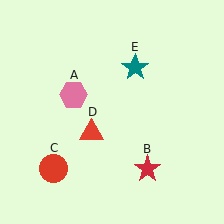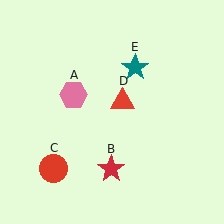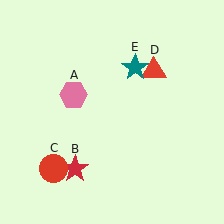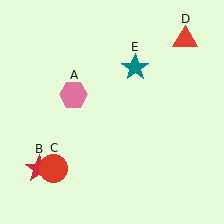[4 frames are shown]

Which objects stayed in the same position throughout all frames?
Pink hexagon (object A) and red circle (object C) and teal star (object E) remained stationary.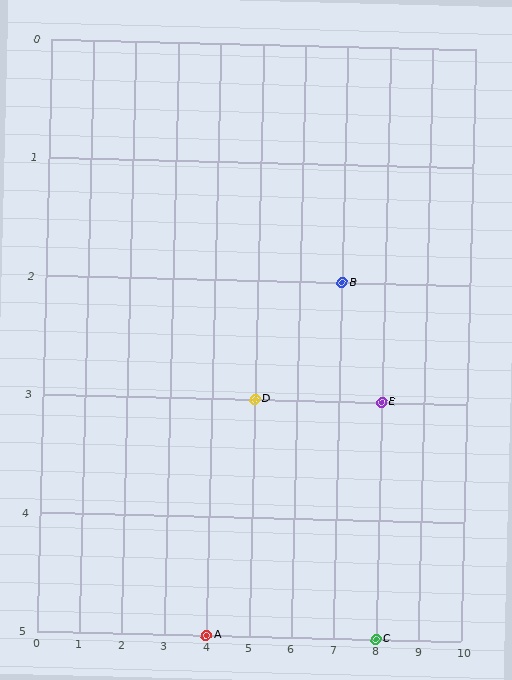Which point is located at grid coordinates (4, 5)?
Point A is at (4, 5).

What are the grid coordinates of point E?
Point E is at grid coordinates (8, 3).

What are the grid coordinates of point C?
Point C is at grid coordinates (8, 5).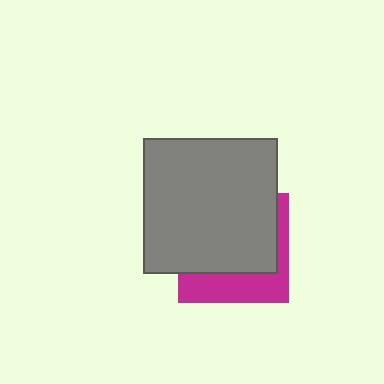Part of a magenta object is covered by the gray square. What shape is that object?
It is a square.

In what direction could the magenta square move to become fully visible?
The magenta square could move down. That would shift it out from behind the gray square entirely.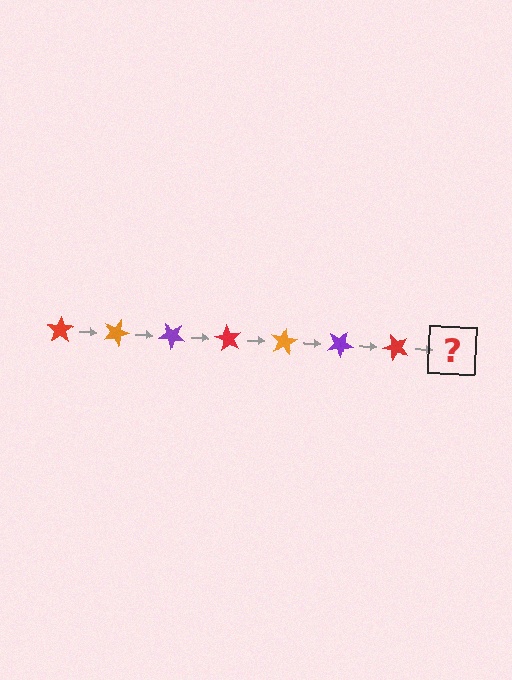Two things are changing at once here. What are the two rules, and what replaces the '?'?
The two rules are that it rotates 20 degrees each step and the color cycles through red, orange, and purple. The '?' should be an orange star, rotated 140 degrees from the start.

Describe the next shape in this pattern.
It should be an orange star, rotated 140 degrees from the start.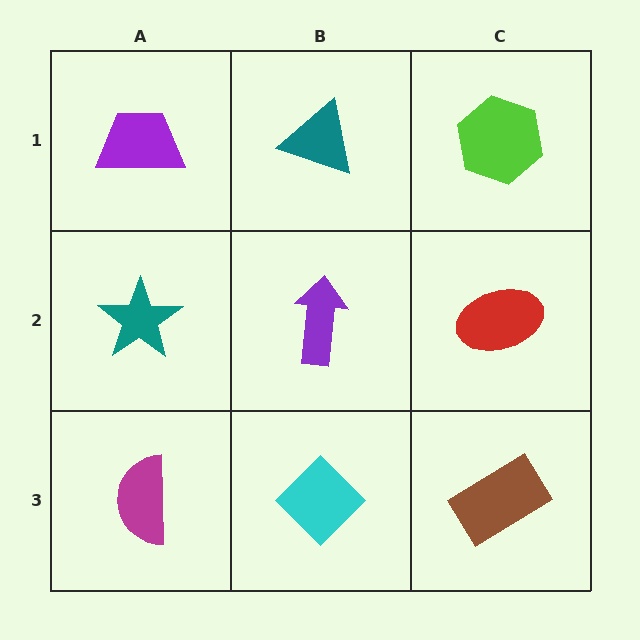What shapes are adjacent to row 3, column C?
A red ellipse (row 2, column C), a cyan diamond (row 3, column B).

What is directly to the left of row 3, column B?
A magenta semicircle.